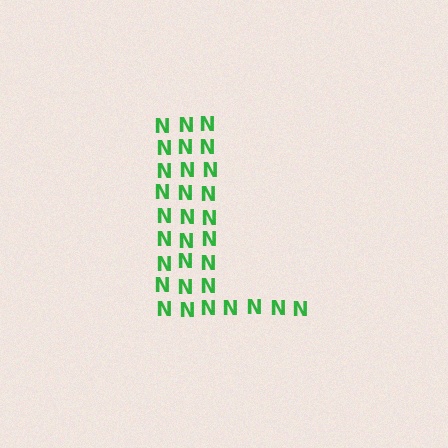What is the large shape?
The large shape is the letter L.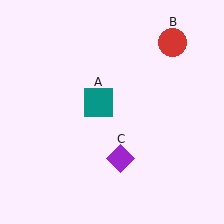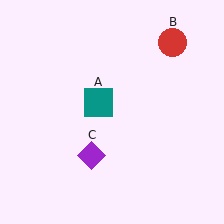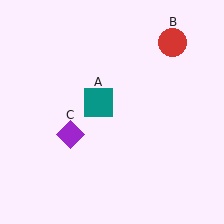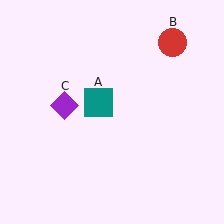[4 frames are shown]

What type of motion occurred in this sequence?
The purple diamond (object C) rotated clockwise around the center of the scene.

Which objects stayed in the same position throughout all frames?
Teal square (object A) and red circle (object B) remained stationary.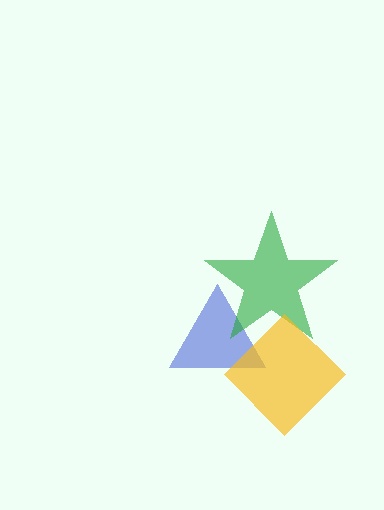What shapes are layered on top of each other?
The layered shapes are: a blue triangle, a green star, a yellow diamond.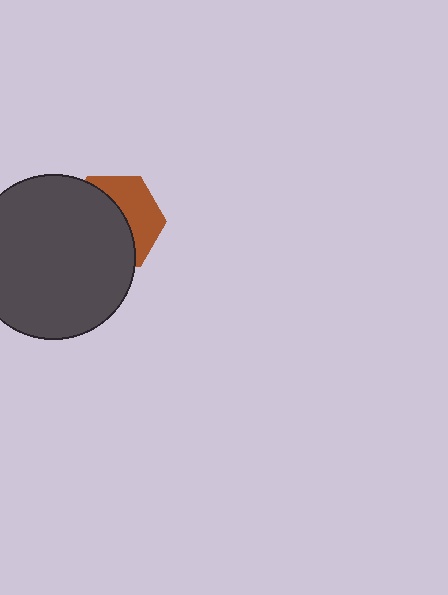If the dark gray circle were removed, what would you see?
You would see the complete brown hexagon.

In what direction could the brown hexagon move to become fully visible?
The brown hexagon could move right. That would shift it out from behind the dark gray circle entirely.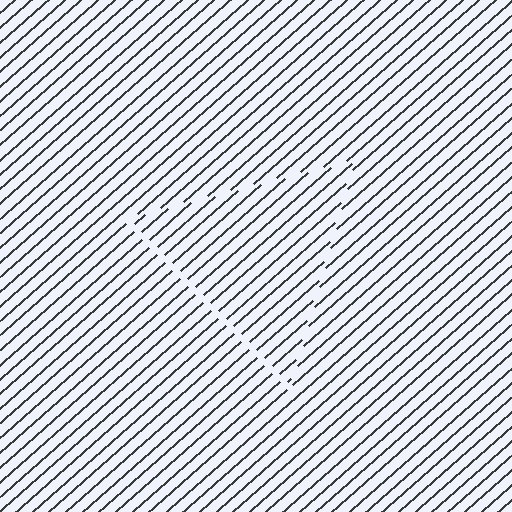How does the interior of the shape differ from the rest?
The interior of the shape contains the same grating, shifted by half a period — the contour is defined by the phase discontinuity where line-ends from the inner and outer gratings abut.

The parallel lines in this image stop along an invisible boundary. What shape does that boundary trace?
An illusory triangle. The interior of the shape contains the same grating, shifted by half a period — the contour is defined by the phase discontinuity where line-ends from the inner and outer gratings abut.